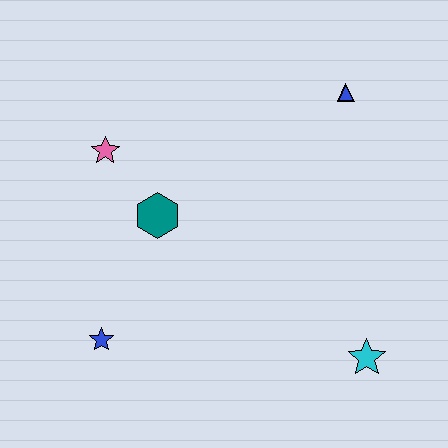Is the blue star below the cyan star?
No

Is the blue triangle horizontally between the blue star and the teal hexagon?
No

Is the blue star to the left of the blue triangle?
Yes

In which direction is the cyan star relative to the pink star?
The cyan star is to the right of the pink star.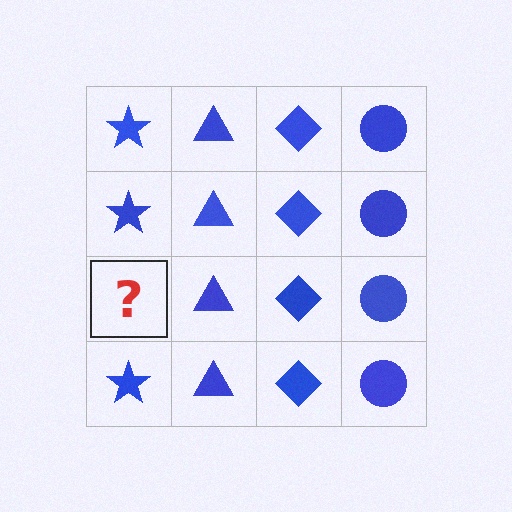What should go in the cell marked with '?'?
The missing cell should contain a blue star.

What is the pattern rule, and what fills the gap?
The rule is that each column has a consistent shape. The gap should be filled with a blue star.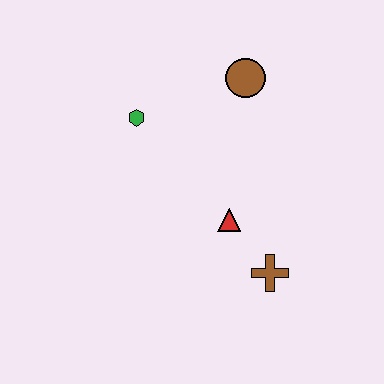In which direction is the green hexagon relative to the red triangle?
The green hexagon is above the red triangle.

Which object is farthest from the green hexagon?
The brown cross is farthest from the green hexagon.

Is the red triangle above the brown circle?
No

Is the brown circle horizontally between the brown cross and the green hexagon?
Yes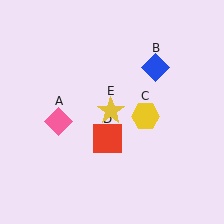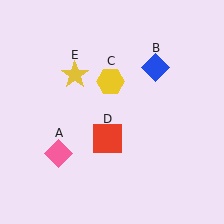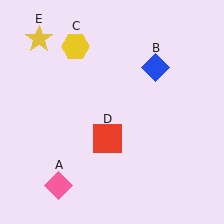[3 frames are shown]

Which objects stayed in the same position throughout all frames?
Blue diamond (object B) and red square (object D) remained stationary.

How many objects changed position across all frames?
3 objects changed position: pink diamond (object A), yellow hexagon (object C), yellow star (object E).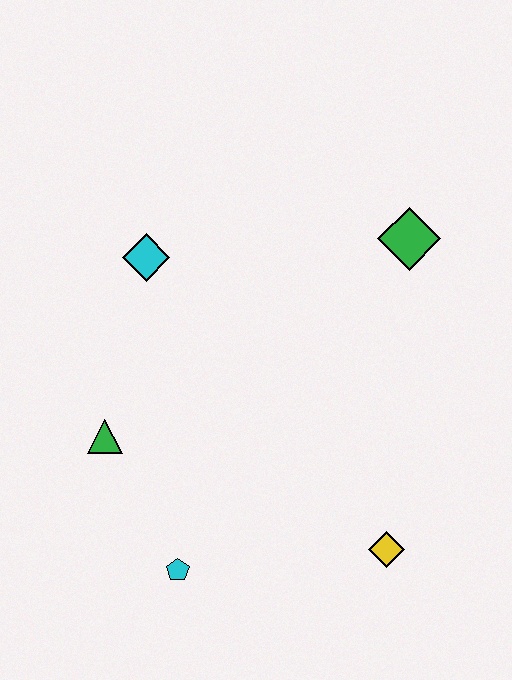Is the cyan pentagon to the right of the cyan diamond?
Yes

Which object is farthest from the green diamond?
The cyan pentagon is farthest from the green diamond.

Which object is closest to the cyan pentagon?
The green triangle is closest to the cyan pentagon.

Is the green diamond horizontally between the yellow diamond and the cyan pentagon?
No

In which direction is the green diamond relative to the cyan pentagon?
The green diamond is above the cyan pentagon.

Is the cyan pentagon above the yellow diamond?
No